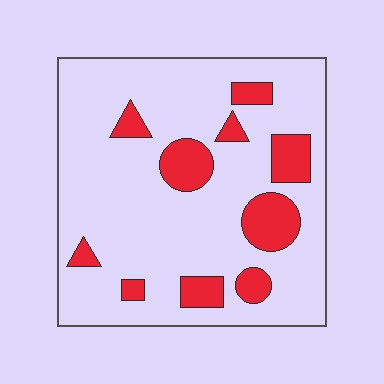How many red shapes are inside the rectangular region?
10.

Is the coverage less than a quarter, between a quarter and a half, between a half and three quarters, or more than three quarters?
Less than a quarter.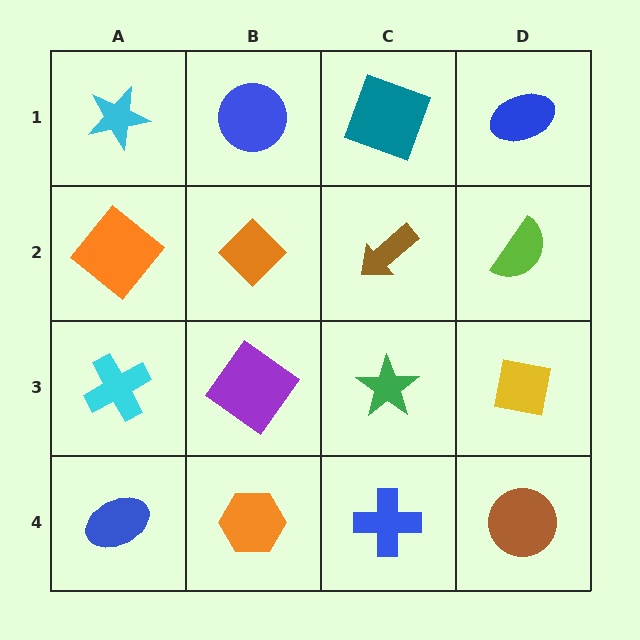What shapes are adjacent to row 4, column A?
A cyan cross (row 3, column A), an orange hexagon (row 4, column B).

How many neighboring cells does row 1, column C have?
3.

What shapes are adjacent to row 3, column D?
A lime semicircle (row 2, column D), a brown circle (row 4, column D), a green star (row 3, column C).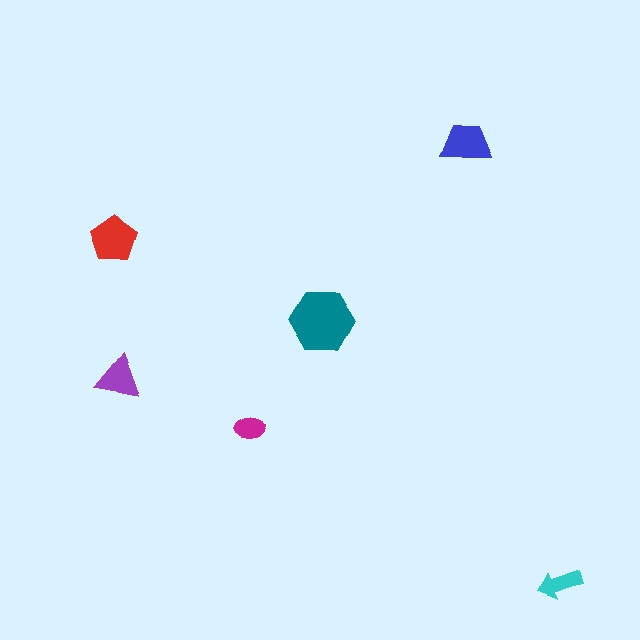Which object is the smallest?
The magenta ellipse.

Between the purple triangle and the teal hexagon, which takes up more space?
The teal hexagon.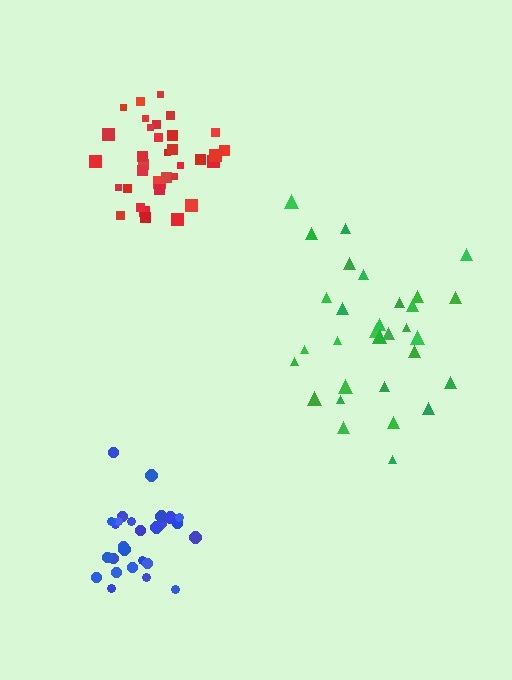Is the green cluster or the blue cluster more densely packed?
Blue.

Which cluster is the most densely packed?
Red.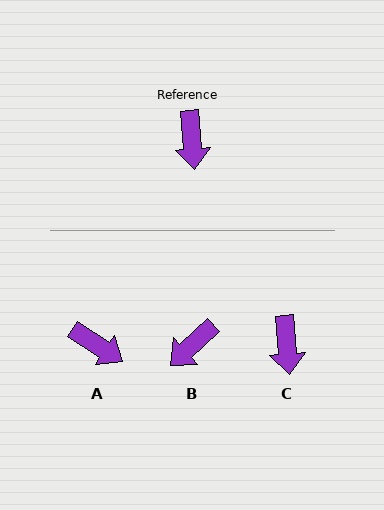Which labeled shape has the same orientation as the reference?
C.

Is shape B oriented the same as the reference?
No, it is off by about 53 degrees.